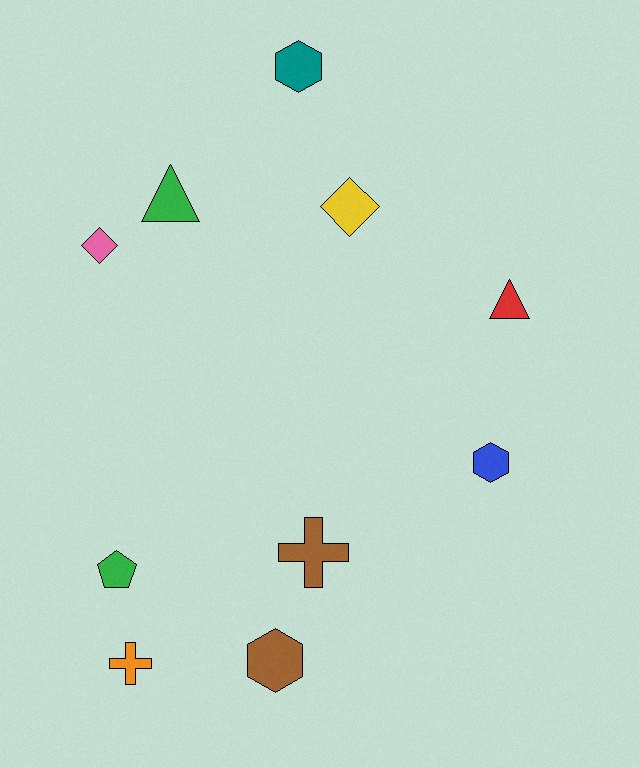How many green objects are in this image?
There are 2 green objects.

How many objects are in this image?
There are 10 objects.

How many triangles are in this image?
There are 2 triangles.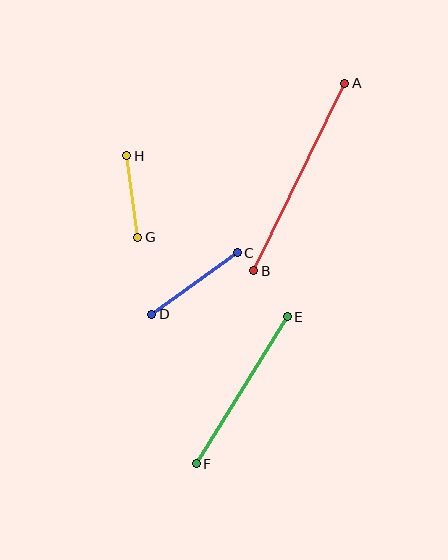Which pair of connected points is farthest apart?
Points A and B are farthest apart.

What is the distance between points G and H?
The distance is approximately 82 pixels.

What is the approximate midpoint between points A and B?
The midpoint is at approximately (299, 177) pixels.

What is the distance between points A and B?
The distance is approximately 209 pixels.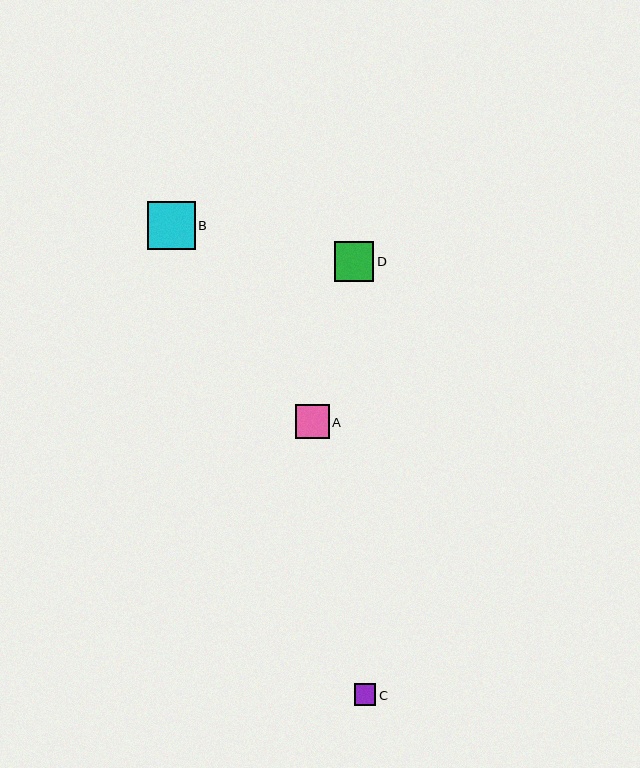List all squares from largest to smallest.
From largest to smallest: B, D, A, C.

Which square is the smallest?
Square C is the smallest with a size of approximately 21 pixels.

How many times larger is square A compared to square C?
Square A is approximately 1.6 times the size of square C.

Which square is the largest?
Square B is the largest with a size of approximately 48 pixels.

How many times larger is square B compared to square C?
Square B is approximately 2.2 times the size of square C.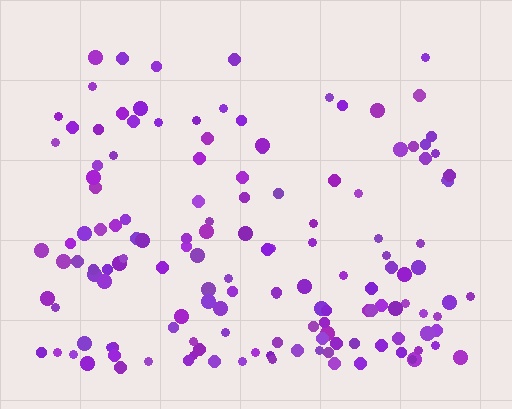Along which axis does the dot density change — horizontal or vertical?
Vertical.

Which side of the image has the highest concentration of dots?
The bottom.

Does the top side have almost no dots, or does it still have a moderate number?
Still a moderate number, just noticeably fewer than the bottom.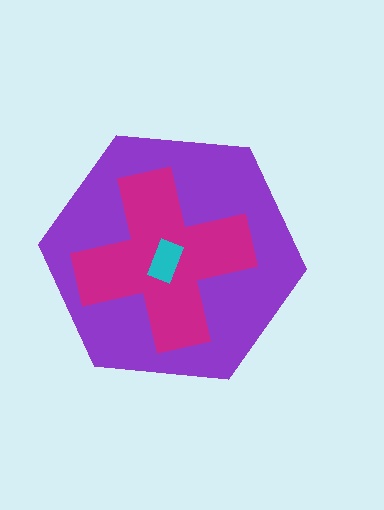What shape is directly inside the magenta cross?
The cyan rectangle.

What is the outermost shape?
The purple hexagon.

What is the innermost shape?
The cyan rectangle.